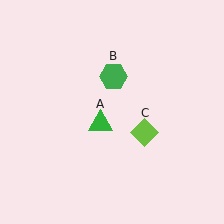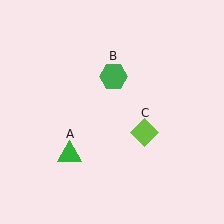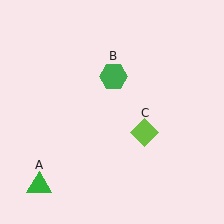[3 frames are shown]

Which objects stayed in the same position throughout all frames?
Green hexagon (object B) and lime diamond (object C) remained stationary.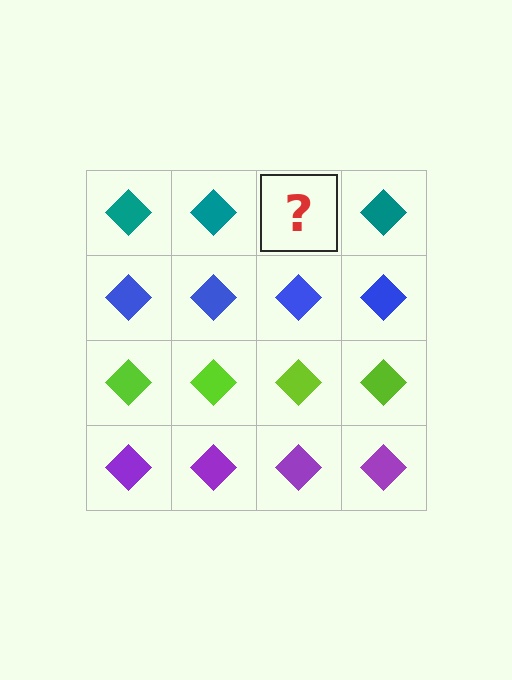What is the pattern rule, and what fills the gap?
The rule is that each row has a consistent color. The gap should be filled with a teal diamond.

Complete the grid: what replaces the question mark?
The question mark should be replaced with a teal diamond.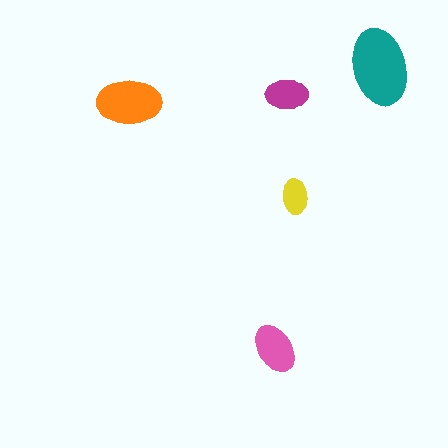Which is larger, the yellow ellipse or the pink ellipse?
The pink one.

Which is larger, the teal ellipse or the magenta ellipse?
The teal one.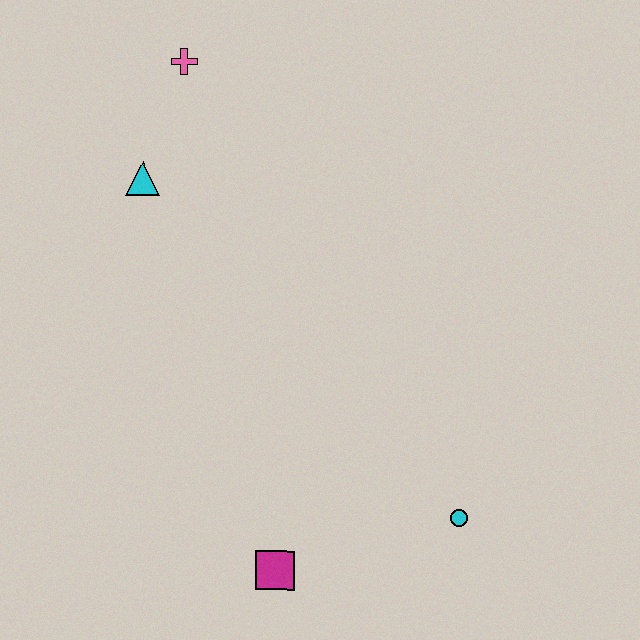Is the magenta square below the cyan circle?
Yes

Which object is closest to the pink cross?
The cyan triangle is closest to the pink cross.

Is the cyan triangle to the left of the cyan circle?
Yes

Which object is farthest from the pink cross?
The cyan circle is farthest from the pink cross.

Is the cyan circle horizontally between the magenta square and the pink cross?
No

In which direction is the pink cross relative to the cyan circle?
The pink cross is above the cyan circle.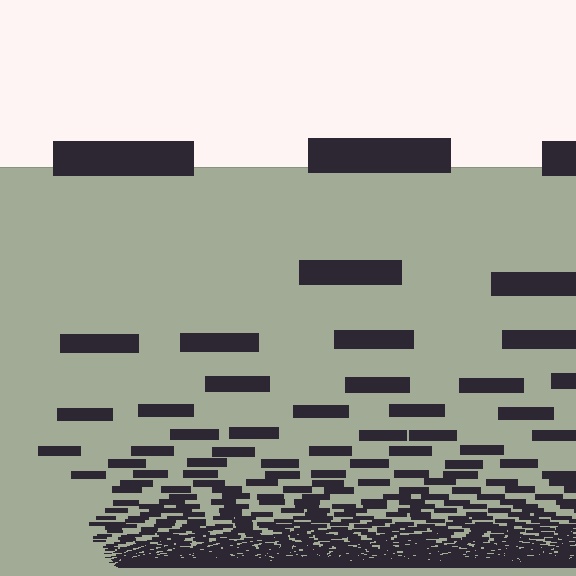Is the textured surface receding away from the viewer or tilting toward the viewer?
The surface appears to tilt toward the viewer. Texture elements get larger and sparser toward the top.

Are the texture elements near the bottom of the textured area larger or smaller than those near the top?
Smaller. The gradient is inverted — elements near the bottom are smaller and denser.